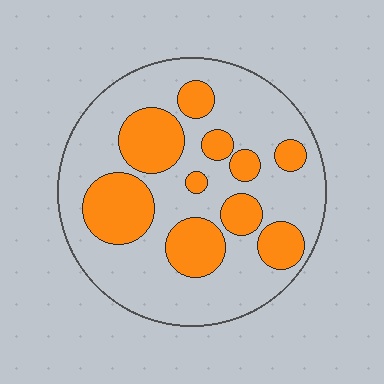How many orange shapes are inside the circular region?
10.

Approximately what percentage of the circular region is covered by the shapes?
Approximately 30%.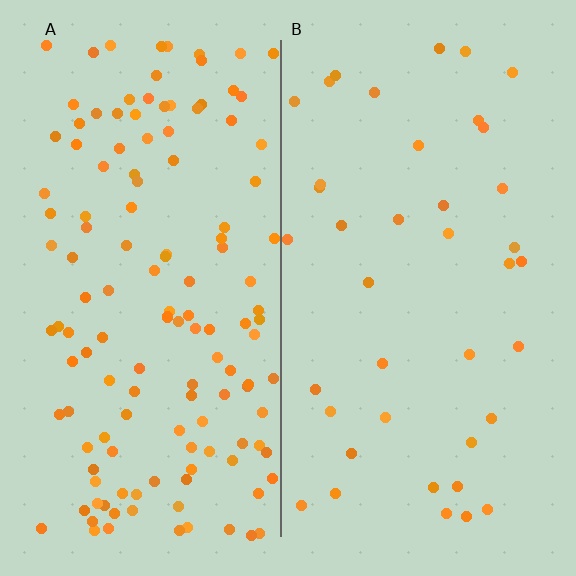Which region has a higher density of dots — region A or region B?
A (the left).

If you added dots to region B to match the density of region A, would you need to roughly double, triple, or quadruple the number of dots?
Approximately triple.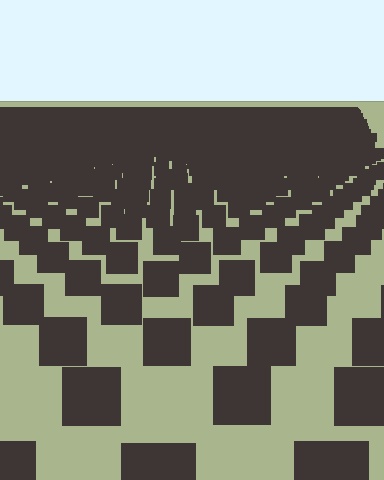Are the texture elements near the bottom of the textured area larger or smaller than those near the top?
Larger. Near the bottom, elements are closer to the viewer and appear at a bigger on-screen size.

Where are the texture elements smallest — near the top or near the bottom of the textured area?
Near the top.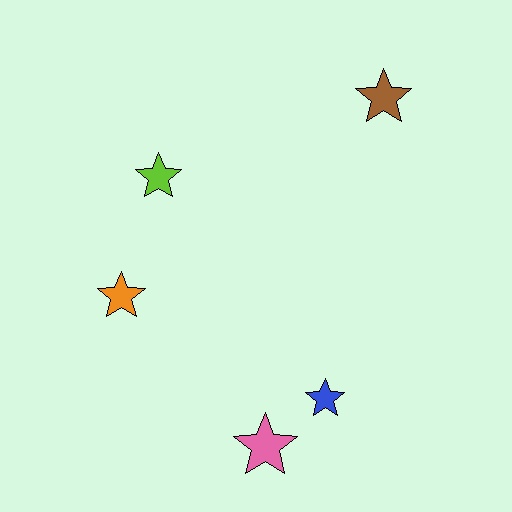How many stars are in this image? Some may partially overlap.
There are 5 stars.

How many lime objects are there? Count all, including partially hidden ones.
There is 1 lime object.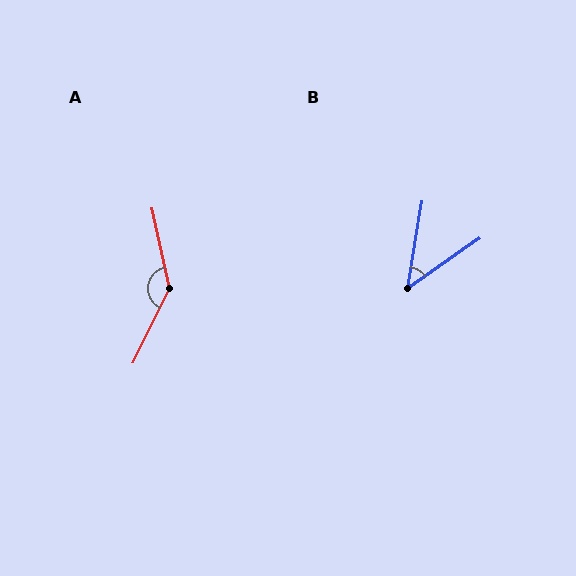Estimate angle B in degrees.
Approximately 46 degrees.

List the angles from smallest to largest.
B (46°), A (142°).